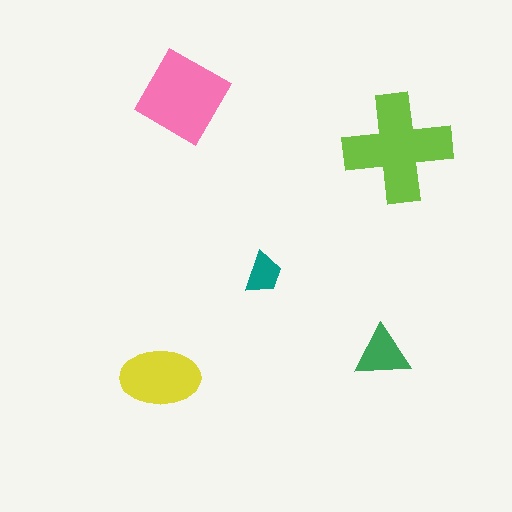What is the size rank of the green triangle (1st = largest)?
4th.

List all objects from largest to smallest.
The lime cross, the pink diamond, the yellow ellipse, the green triangle, the teal trapezoid.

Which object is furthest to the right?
The lime cross is rightmost.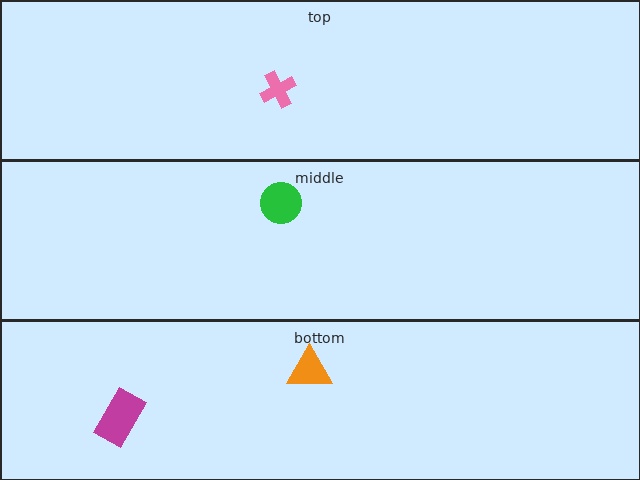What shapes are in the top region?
The pink cross.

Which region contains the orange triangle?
The bottom region.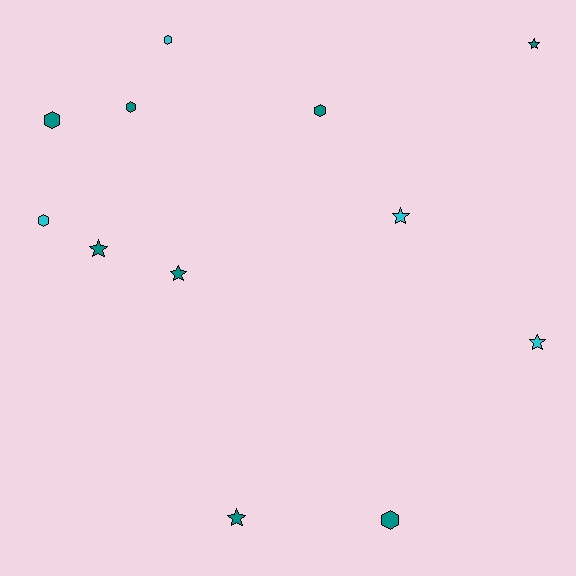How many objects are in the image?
There are 12 objects.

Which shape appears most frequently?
Hexagon, with 6 objects.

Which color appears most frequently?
Teal, with 8 objects.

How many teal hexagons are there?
There are 4 teal hexagons.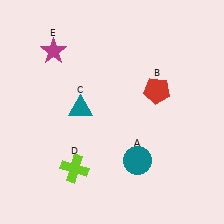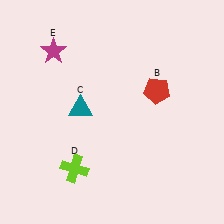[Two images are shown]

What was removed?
The teal circle (A) was removed in Image 2.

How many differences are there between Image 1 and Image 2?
There is 1 difference between the two images.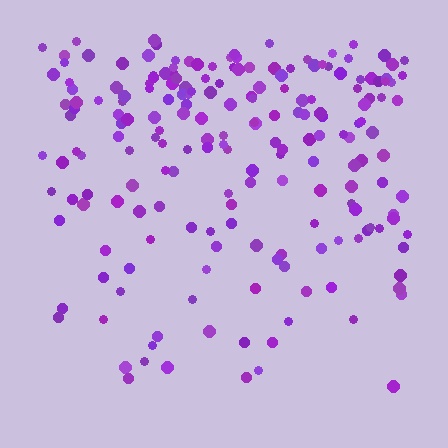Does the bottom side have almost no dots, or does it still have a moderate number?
Still a moderate number, just noticeably fewer than the top.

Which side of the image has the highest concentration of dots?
The top.